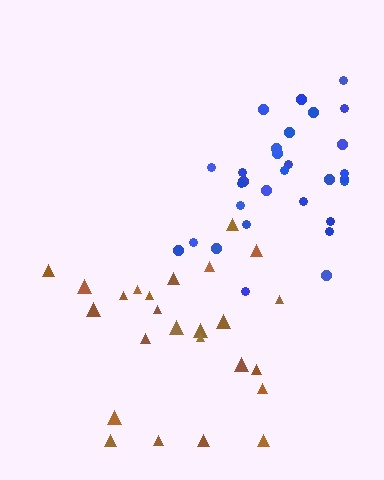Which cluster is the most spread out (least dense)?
Brown.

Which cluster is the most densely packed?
Blue.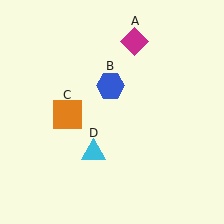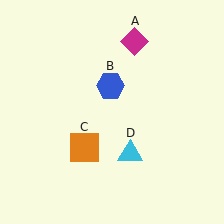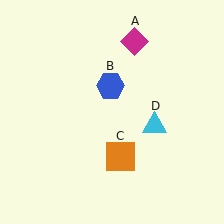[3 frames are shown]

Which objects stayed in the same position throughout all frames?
Magenta diamond (object A) and blue hexagon (object B) remained stationary.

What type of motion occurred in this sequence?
The orange square (object C), cyan triangle (object D) rotated counterclockwise around the center of the scene.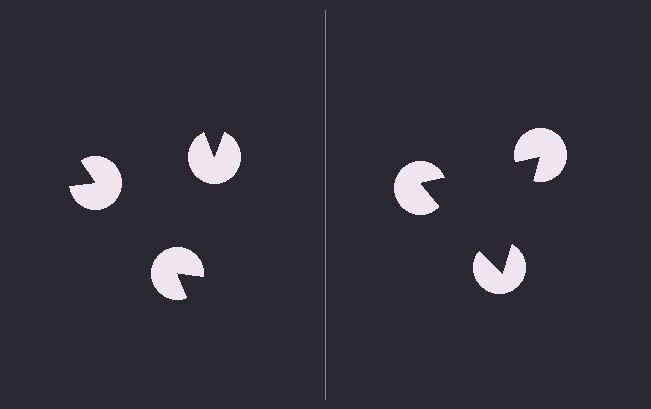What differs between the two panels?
The pac-man discs are positioned identically on both sides; only the wedge orientations differ. On the right they align to a triangle; on the left they are misaligned.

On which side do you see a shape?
An illusory triangle appears on the right side. On the left side the wedge cuts are rotated, so no coherent shape forms.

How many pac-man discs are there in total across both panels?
6 — 3 on each side.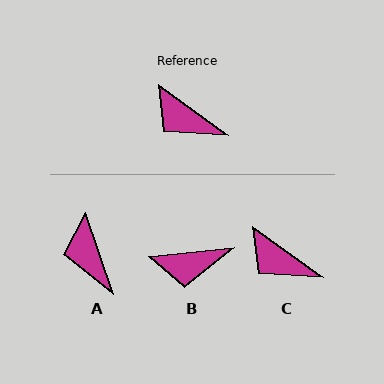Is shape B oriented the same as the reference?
No, it is off by about 43 degrees.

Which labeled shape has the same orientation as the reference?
C.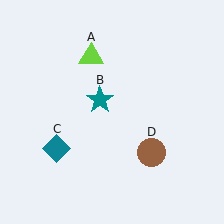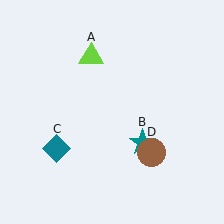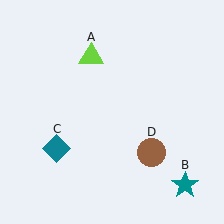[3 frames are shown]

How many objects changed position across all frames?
1 object changed position: teal star (object B).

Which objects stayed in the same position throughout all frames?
Lime triangle (object A) and teal diamond (object C) and brown circle (object D) remained stationary.